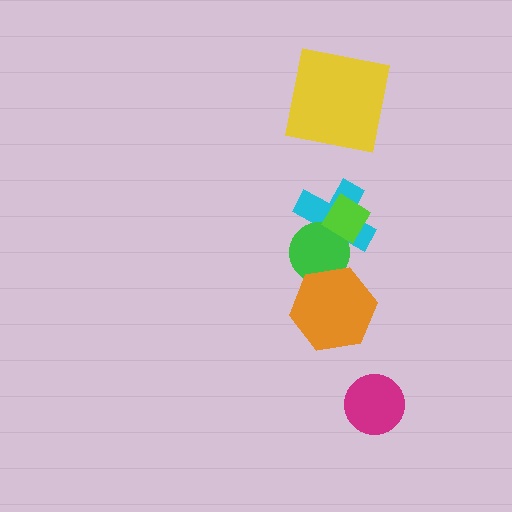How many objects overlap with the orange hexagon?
1 object overlaps with the orange hexagon.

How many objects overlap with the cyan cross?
2 objects overlap with the cyan cross.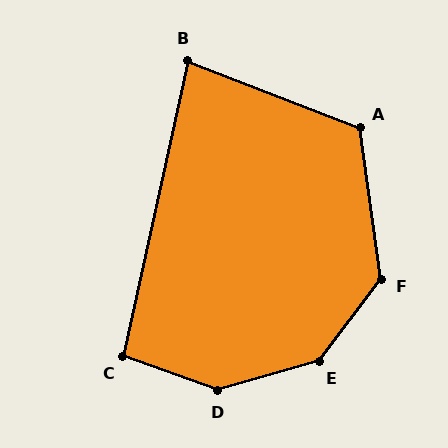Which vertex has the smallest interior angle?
B, at approximately 81 degrees.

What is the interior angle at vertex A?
Approximately 119 degrees (obtuse).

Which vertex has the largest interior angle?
D, at approximately 144 degrees.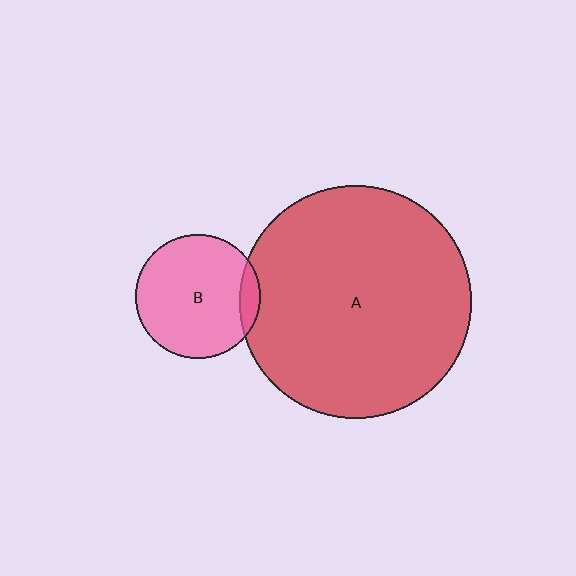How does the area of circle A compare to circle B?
Approximately 3.5 times.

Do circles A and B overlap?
Yes.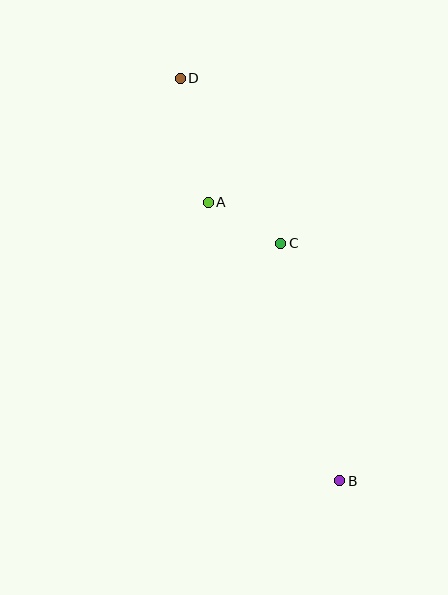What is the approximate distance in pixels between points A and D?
The distance between A and D is approximately 127 pixels.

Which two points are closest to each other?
Points A and C are closest to each other.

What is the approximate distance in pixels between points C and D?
The distance between C and D is approximately 193 pixels.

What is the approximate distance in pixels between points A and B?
The distance between A and B is approximately 308 pixels.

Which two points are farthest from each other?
Points B and D are farthest from each other.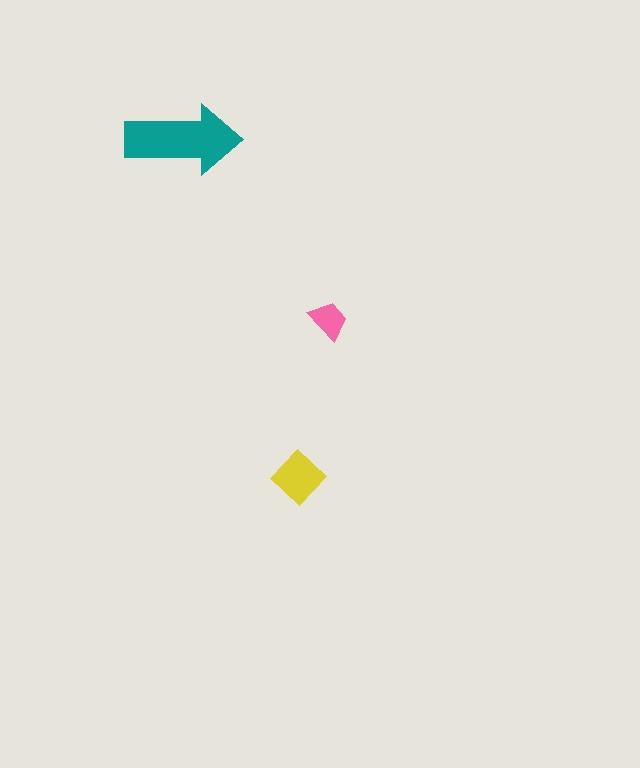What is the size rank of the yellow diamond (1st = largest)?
2nd.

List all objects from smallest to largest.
The pink trapezoid, the yellow diamond, the teal arrow.